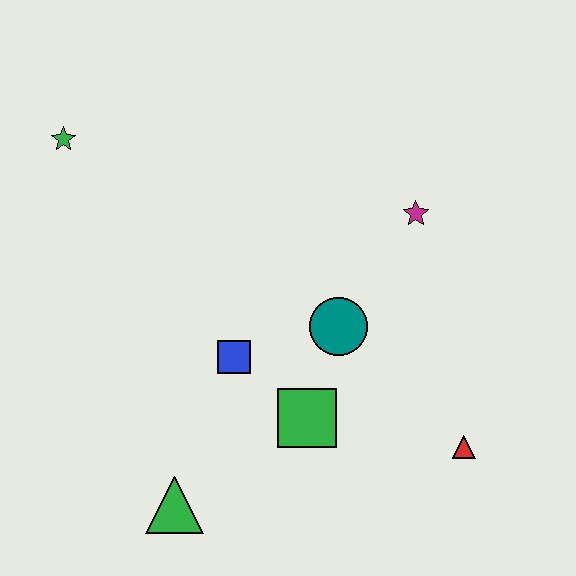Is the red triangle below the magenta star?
Yes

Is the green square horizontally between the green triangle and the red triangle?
Yes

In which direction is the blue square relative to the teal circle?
The blue square is to the left of the teal circle.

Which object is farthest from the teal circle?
The green star is farthest from the teal circle.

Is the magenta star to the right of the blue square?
Yes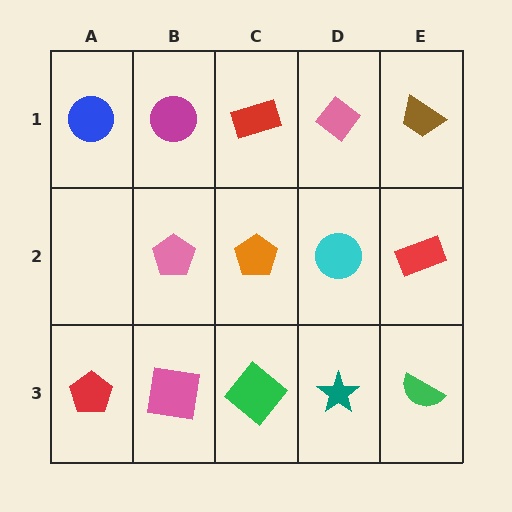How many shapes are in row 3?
5 shapes.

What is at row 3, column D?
A teal star.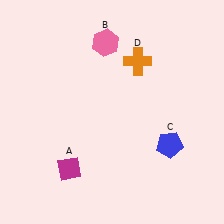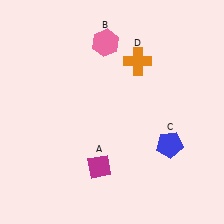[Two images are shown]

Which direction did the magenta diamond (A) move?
The magenta diamond (A) moved right.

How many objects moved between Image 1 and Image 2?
1 object moved between the two images.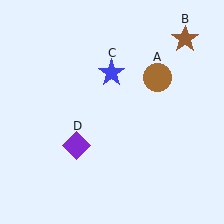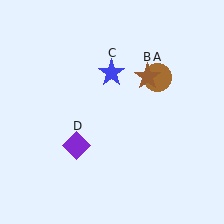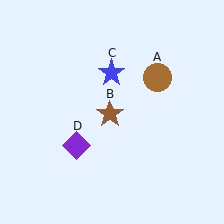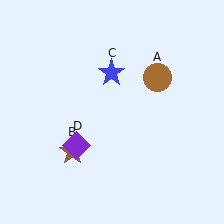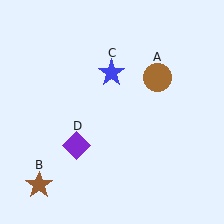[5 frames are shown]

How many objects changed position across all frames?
1 object changed position: brown star (object B).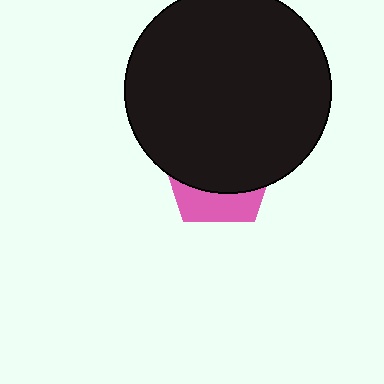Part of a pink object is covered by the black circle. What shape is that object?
It is a pentagon.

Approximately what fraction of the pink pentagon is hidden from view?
Roughly 70% of the pink pentagon is hidden behind the black circle.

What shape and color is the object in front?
The object in front is a black circle.